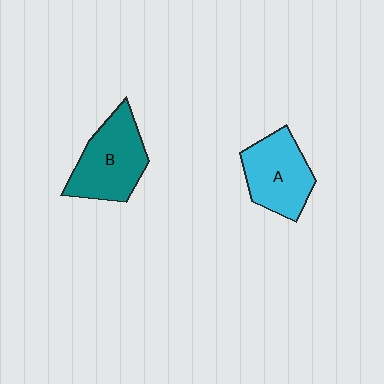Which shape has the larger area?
Shape B (teal).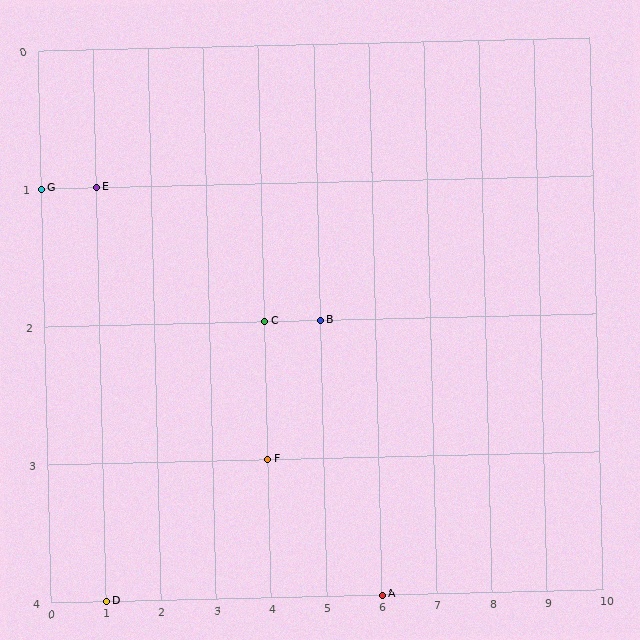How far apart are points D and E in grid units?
Points D and E are 3 rows apart.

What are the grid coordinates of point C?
Point C is at grid coordinates (4, 2).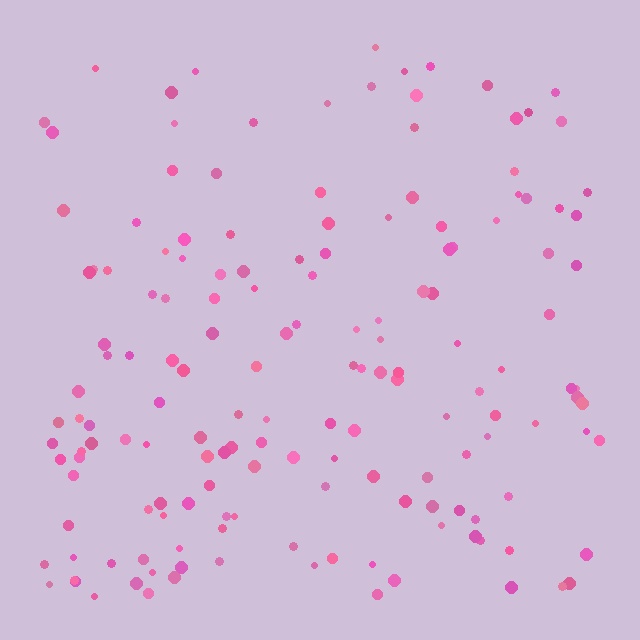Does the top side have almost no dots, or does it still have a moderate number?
Still a moderate number, just noticeably fewer than the bottom.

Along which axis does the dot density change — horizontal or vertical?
Vertical.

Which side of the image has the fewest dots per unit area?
The top.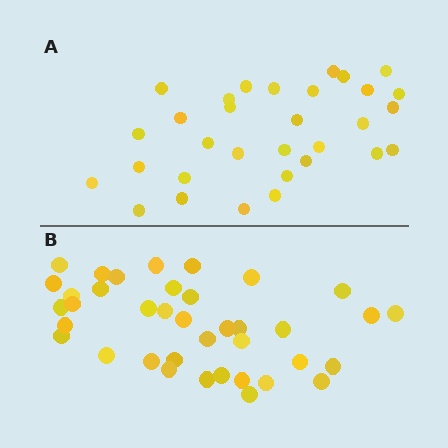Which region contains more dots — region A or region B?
Region B (the bottom region) has more dots.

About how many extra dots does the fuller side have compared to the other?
Region B has roughly 8 or so more dots than region A.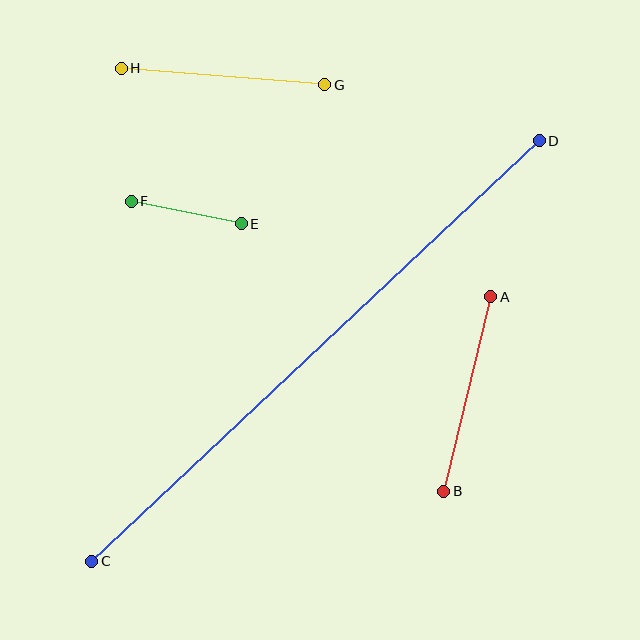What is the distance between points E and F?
The distance is approximately 112 pixels.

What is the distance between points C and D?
The distance is approximately 614 pixels.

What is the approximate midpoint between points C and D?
The midpoint is at approximately (315, 351) pixels.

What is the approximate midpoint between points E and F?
The midpoint is at approximately (186, 212) pixels.